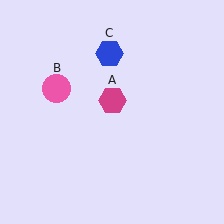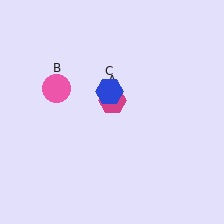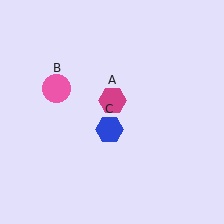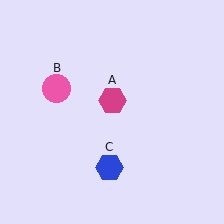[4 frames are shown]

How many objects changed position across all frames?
1 object changed position: blue hexagon (object C).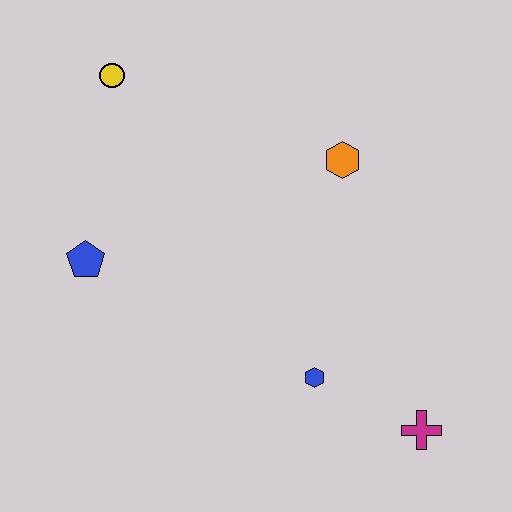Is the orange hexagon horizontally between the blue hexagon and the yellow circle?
No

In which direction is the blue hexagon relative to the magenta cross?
The blue hexagon is to the left of the magenta cross.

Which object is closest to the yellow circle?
The blue pentagon is closest to the yellow circle.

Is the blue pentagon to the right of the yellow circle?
No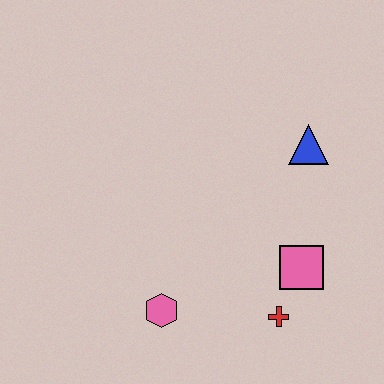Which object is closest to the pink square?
The red cross is closest to the pink square.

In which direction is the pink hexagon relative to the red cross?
The pink hexagon is to the left of the red cross.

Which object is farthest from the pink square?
The pink hexagon is farthest from the pink square.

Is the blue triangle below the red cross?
No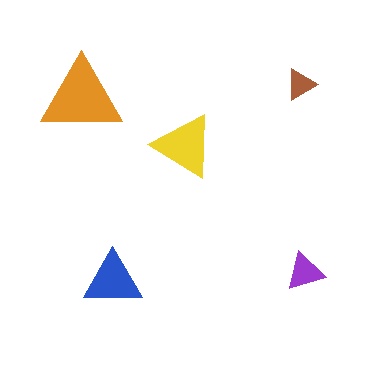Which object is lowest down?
The blue triangle is bottommost.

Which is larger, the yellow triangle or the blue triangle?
The yellow one.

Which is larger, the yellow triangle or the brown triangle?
The yellow one.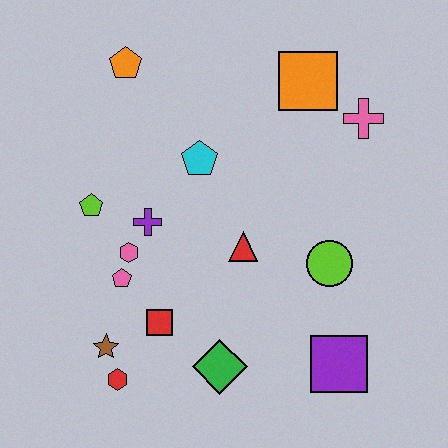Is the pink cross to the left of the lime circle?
No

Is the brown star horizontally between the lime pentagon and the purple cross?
Yes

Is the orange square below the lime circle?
No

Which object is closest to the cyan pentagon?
The purple cross is closest to the cyan pentagon.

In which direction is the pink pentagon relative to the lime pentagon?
The pink pentagon is below the lime pentagon.